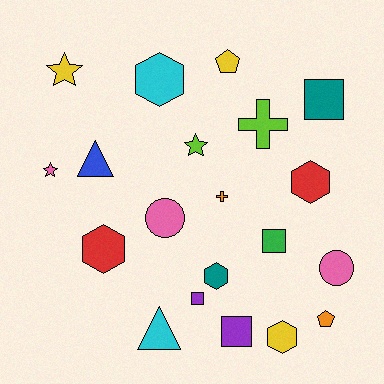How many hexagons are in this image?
There are 5 hexagons.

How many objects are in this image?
There are 20 objects.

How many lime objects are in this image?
There are 2 lime objects.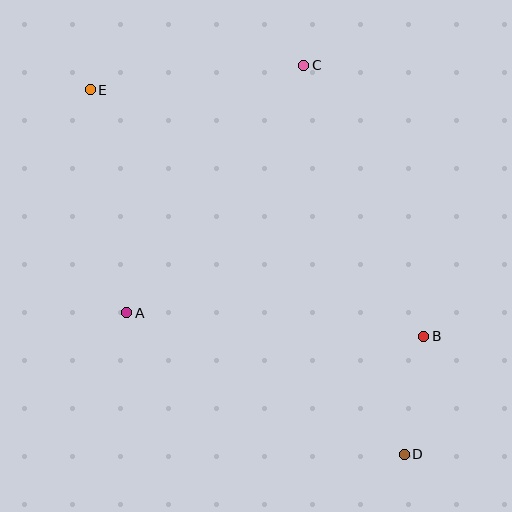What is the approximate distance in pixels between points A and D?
The distance between A and D is approximately 312 pixels.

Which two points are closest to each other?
Points B and D are closest to each other.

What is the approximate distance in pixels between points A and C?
The distance between A and C is approximately 304 pixels.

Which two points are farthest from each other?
Points D and E are farthest from each other.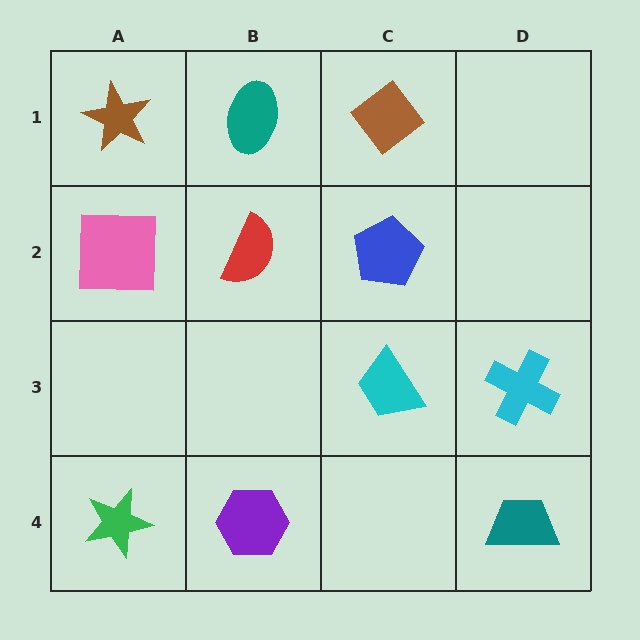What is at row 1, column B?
A teal ellipse.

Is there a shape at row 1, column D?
No, that cell is empty.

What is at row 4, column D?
A teal trapezoid.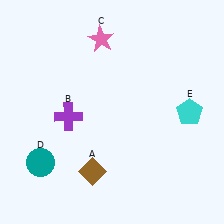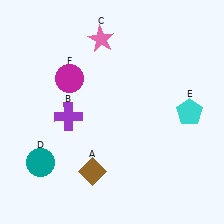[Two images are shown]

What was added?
A magenta circle (F) was added in Image 2.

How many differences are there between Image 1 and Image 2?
There is 1 difference between the two images.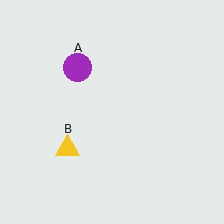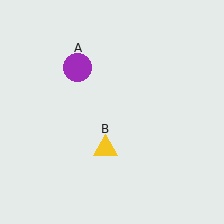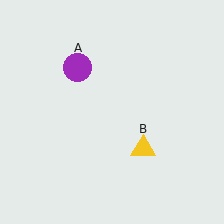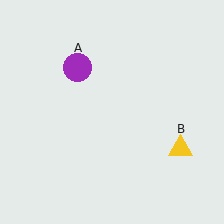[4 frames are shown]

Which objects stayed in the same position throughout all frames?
Purple circle (object A) remained stationary.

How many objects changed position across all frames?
1 object changed position: yellow triangle (object B).